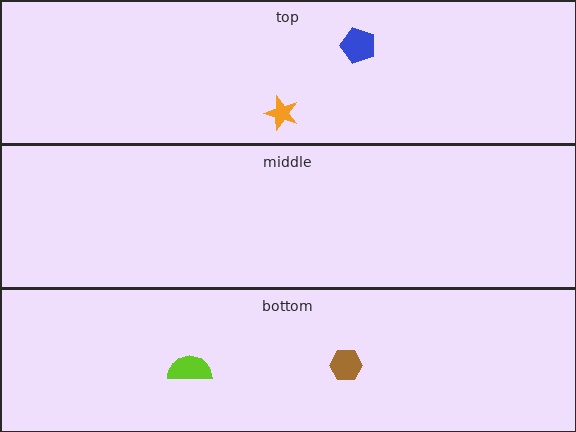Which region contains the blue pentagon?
The top region.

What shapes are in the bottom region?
The lime semicircle, the brown hexagon.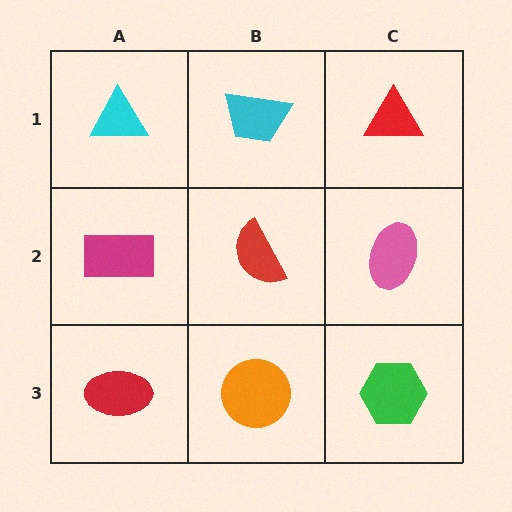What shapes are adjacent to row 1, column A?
A magenta rectangle (row 2, column A), a cyan trapezoid (row 1, column B).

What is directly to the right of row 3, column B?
A green hexagon.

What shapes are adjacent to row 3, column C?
A pink ellipse (row 2, column C), an orange circle (row 3, column B).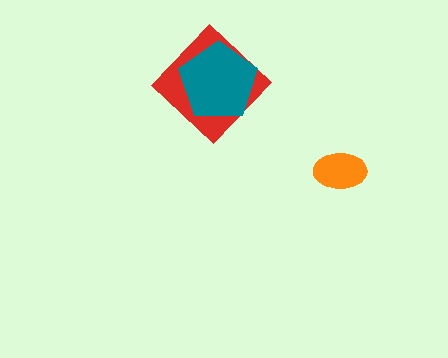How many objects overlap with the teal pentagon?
1 object overlaps with the teal pentagon.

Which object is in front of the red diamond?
The teal pentagon is in front of the red diamond.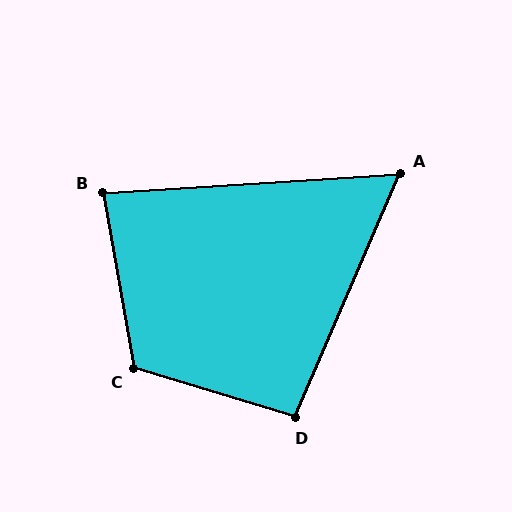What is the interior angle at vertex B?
Approximately 84 degrees (acute).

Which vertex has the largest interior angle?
C, at approximately 117 degrees.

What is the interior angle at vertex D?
Approximately 96 degrees (obtuse).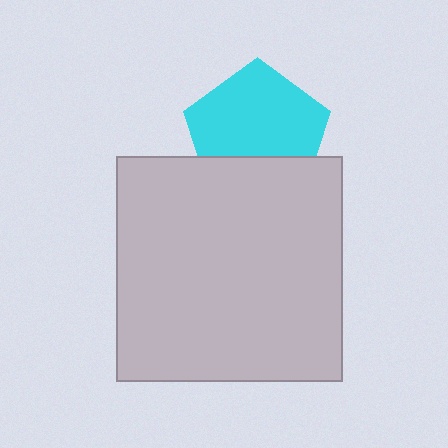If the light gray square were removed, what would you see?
You would see the complete cyan pentagon.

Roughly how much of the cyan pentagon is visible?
Most of it is visible (roughly 69%).